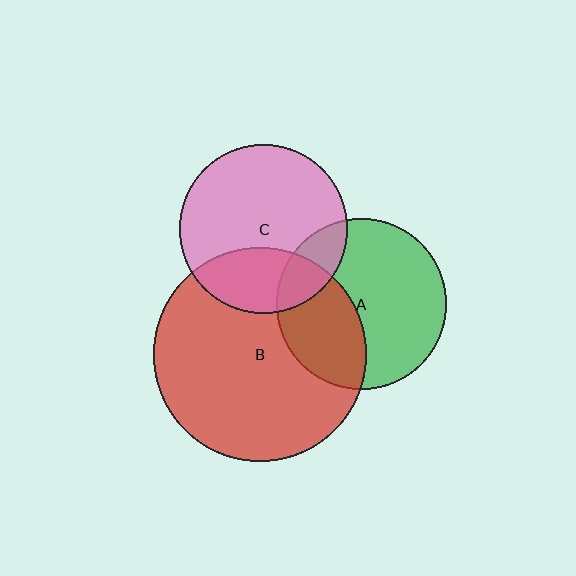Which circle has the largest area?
Circle B (red).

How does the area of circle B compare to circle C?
Approximately 1.6 times.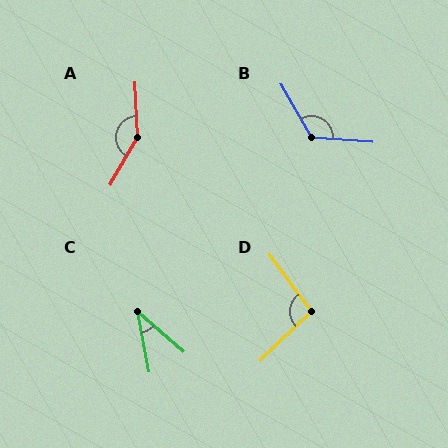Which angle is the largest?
A, at approximately 147 degrees.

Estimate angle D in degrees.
Approximately 97 degrees.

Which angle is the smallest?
C, at approximately 38 degrees.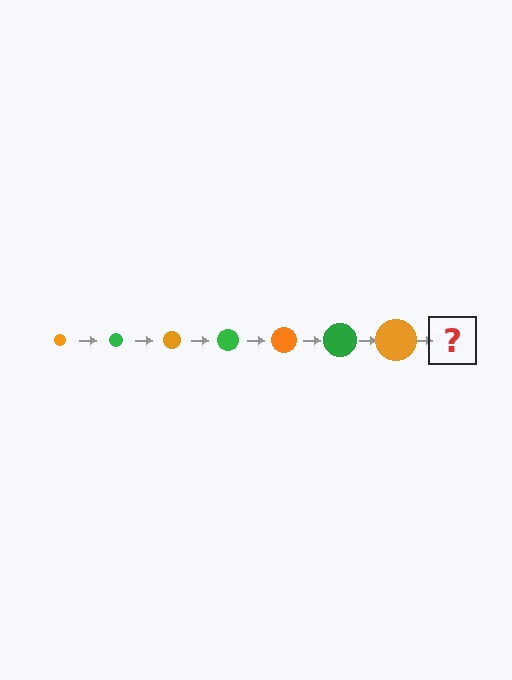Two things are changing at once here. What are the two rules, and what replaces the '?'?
The two rules are that the circle grows larger each step and the color cycles through orange and green. The '?' should be a green circle, larger than the previous one.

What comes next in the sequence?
The next element should be a green circle, larger than the previous one.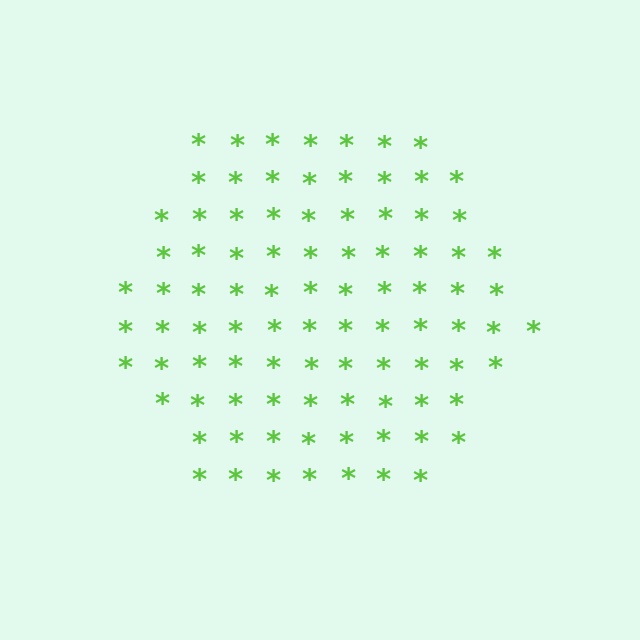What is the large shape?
The large shape is a hexagon.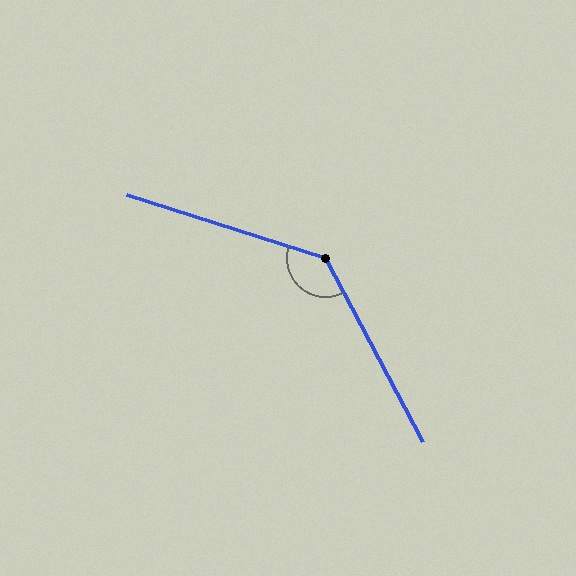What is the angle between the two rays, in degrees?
Approximately 135 degrees.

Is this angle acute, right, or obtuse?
It is obtuse.